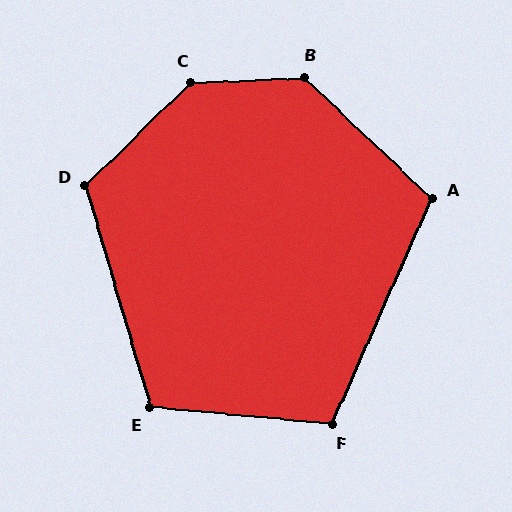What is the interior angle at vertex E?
Approximately 112 degrees (obtuse).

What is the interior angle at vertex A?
Approximately 110 degrees (obtuse).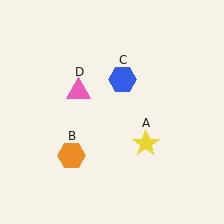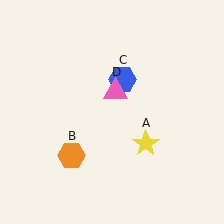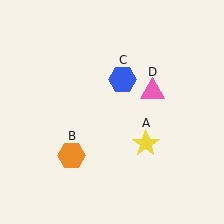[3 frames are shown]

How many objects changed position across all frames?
1 object changed position: pink triangle (object D).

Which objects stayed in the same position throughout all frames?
Yellow star (object A) and orange hexagon (object B) and blue hexagon (object C) remained stationary.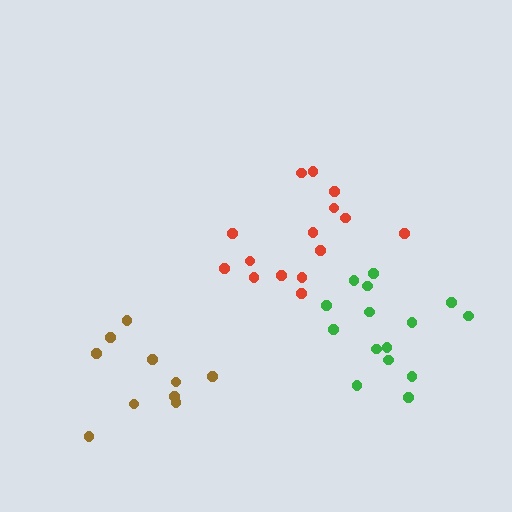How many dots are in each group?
Group 1: 10 dots, Group 2: 15 dots, Group 3: 15 dots (40 total).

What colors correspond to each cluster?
The clusters are colored: brown, green, red.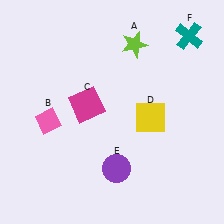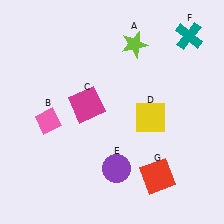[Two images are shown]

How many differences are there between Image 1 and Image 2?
There is 1 difference between the two images.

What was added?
A red square (G) was added in Image 2.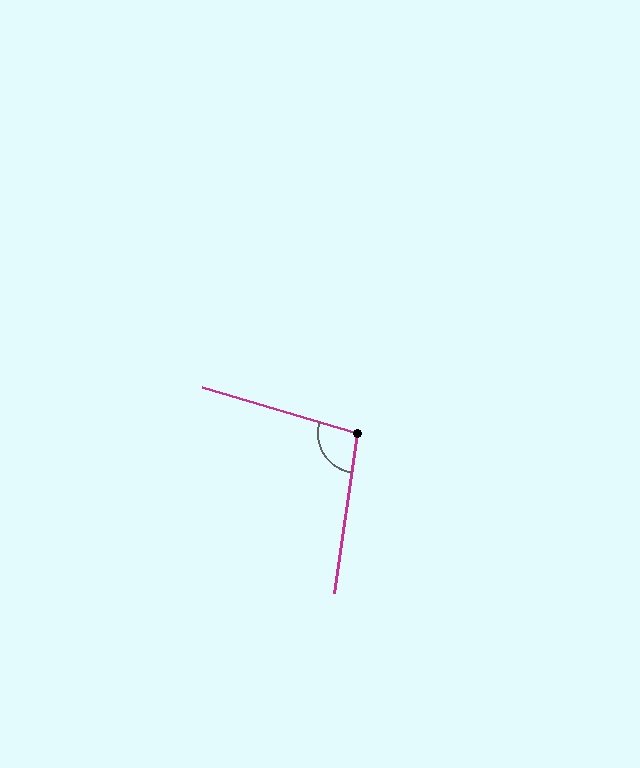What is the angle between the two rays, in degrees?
Approximately 98 degrees.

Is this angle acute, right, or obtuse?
It is obtuse.